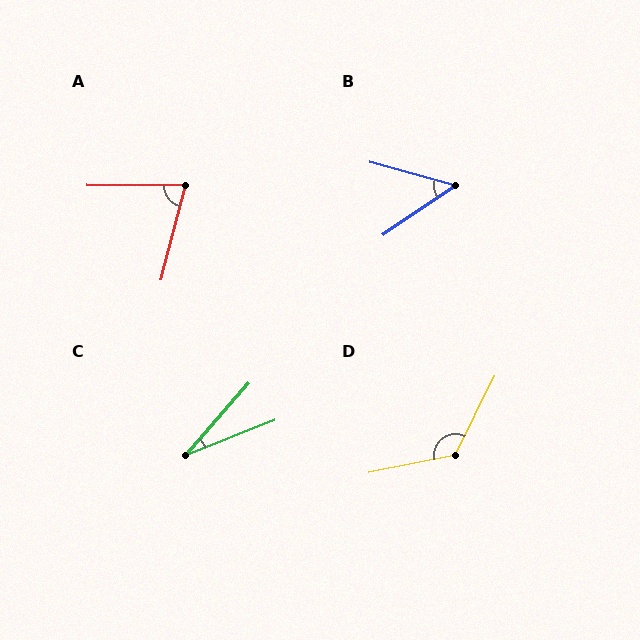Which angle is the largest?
D, at approximately 128 degrees.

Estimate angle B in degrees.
Approximately 49 degrees.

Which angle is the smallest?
C, at approximately 27 degrees.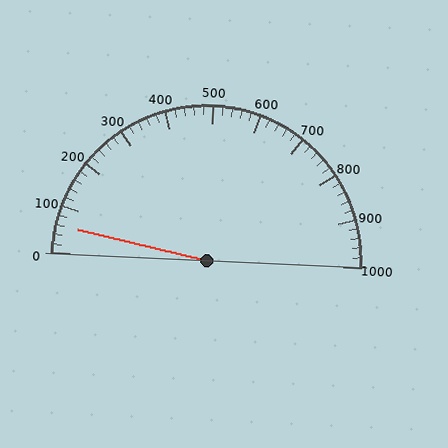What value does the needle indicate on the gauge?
The needle indicates approximately 60.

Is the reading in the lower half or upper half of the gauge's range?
The reading is in the lower half of the range (0 to 1000).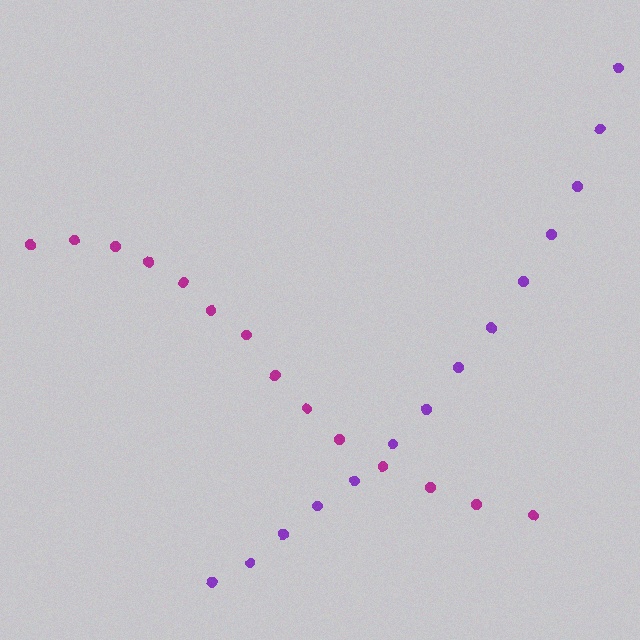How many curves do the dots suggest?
There are 2 distinct paths.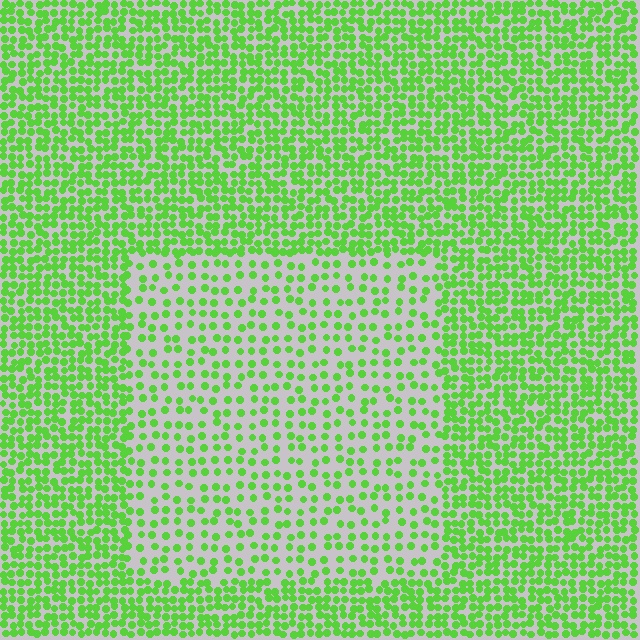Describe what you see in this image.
The image contains small lime elements arranged at two different densities. A rectangle-shaped region is visible where the elements are less densely packed than the surrounding area.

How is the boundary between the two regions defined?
The boundary is defined by a change in element density (approximately 2.1x ratio). All elements are the same color, size, and shape.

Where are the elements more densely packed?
The elements are more densely packed outside the rectangle boundary.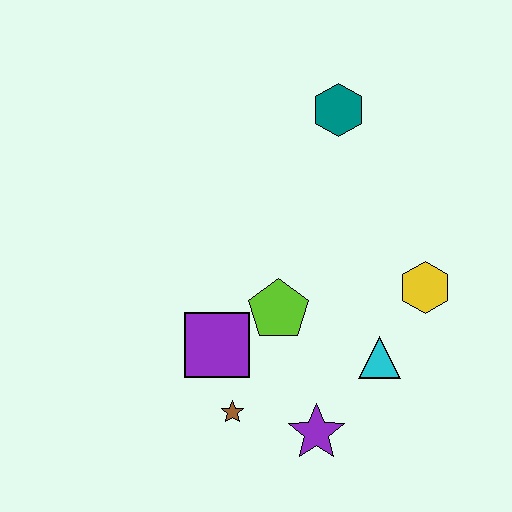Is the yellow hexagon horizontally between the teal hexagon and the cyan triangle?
No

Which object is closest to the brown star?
The purple square is closest to the brown star.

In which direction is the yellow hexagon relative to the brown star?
The yellow hexagon is to the right of the brown star.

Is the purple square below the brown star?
No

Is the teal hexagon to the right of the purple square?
Yes